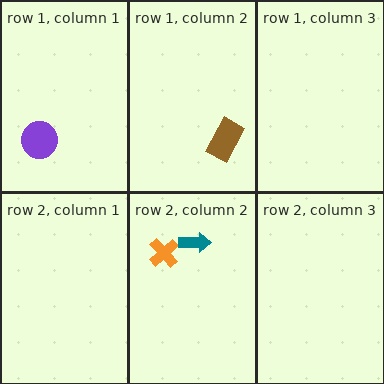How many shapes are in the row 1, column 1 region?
1.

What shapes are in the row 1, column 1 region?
The purple circle.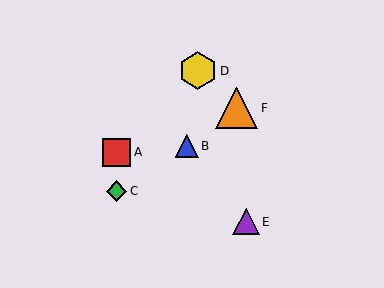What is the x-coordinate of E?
Object E is at x≈246.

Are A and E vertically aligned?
No, A is at x≈117 and E is at x≈246.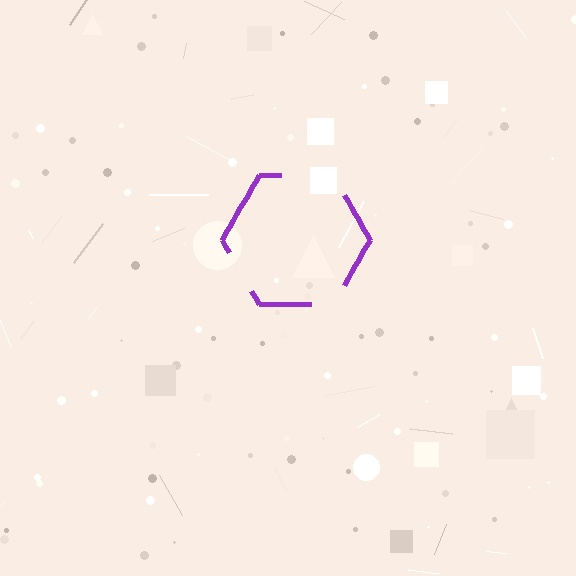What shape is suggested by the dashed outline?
The dashed outline suggests a hexagon.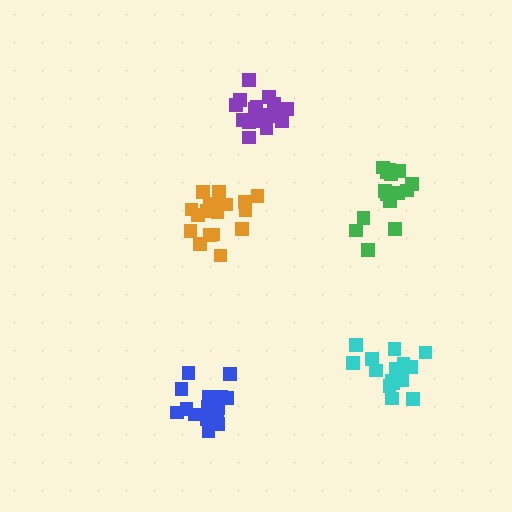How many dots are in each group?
Group 1: 17 dots, Group 2: 16 dots, Group 3: 20 dots, Group 4: 16 dots, Group 5: 18 dots (87 total).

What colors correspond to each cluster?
The clusters are colored: cyan, blue, purple, green, orange.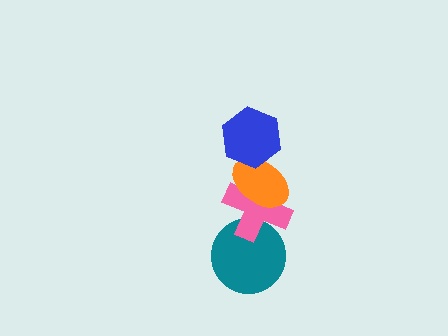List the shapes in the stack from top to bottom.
From top to bottom: the blue hexagon, the orange ellipse, the pink cross, the teal circle.